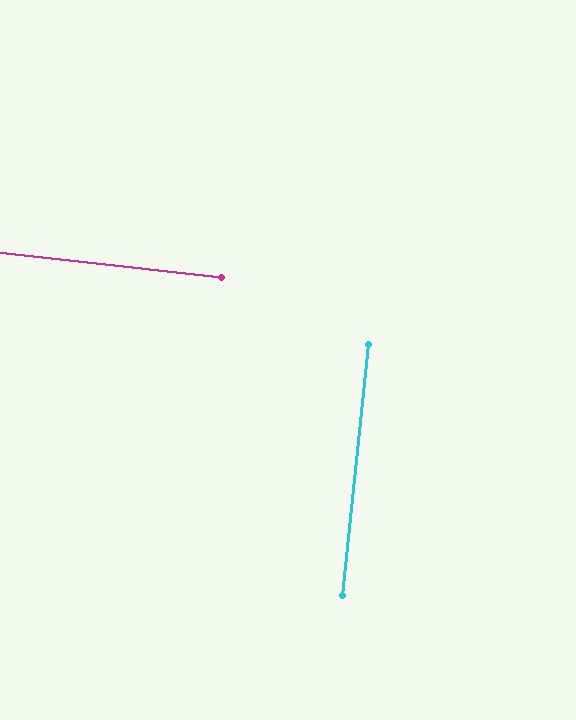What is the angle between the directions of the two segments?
Approximately 90 degrees.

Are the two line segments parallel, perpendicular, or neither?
Perpendicular — they meet at approximately 90°.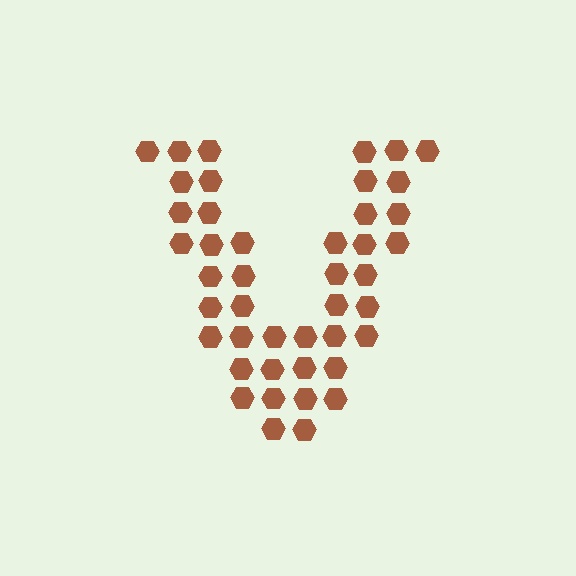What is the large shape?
The large shape is the letter V.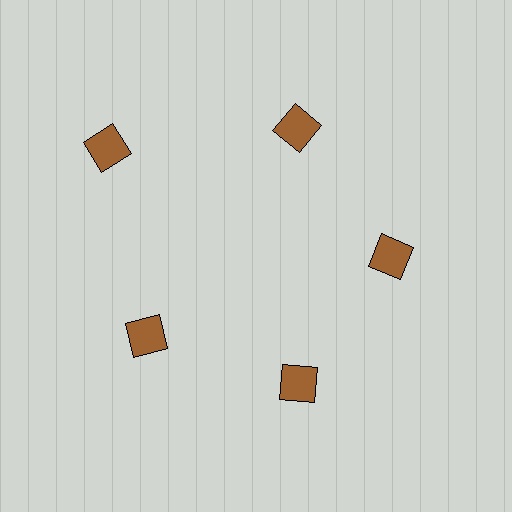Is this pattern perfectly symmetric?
No. The 5 brown squares are arranged in a ring, but one element near the 10 o'clock position is pushed outward from the center, breaking the 5-fold rotational symmetry.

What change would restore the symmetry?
The symmetry would be restored by moving it inward, back onto the ring so that all 5 squares sit at equal angles and equal distance from the center.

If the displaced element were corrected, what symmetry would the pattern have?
It would have 5-fold rotational symmetry — the pattern would map onto itself every 72 degrees.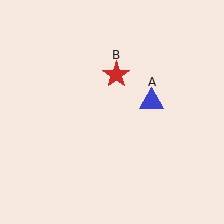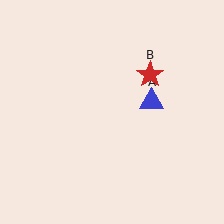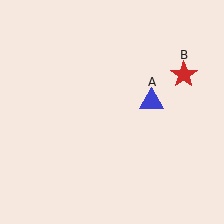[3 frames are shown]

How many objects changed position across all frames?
1 object changed position: red star (object B).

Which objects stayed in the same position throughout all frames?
Blue triangle (object A) remained stationary.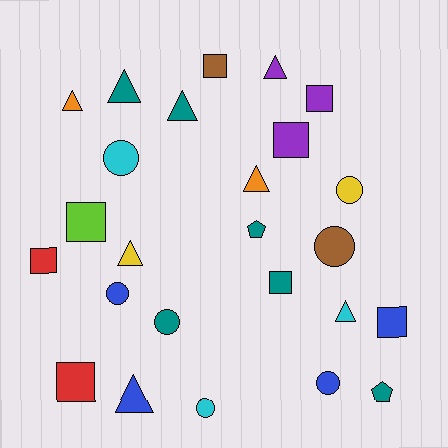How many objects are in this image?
There are 25 objects.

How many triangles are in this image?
There are 8 triangles.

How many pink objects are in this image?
There are no pink objects.